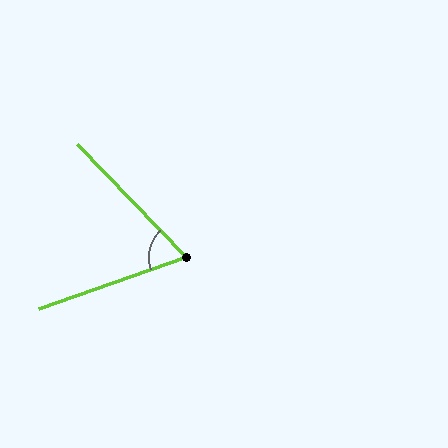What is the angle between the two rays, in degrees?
Approximately 65 degrees.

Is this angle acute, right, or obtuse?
It is acute.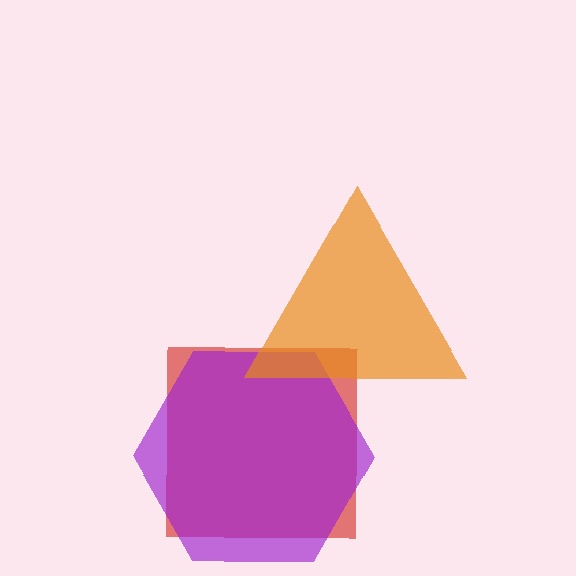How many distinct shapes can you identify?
There are 3 distinct shapes: a red square, a purple hexagon, an orange triangle.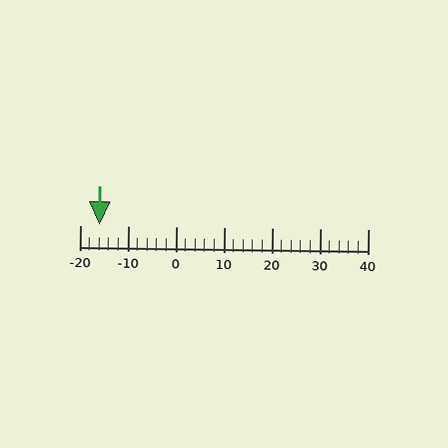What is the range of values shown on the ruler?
The ruler shows values from -20 to 40.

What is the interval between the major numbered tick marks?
The major tick marks are spaced 10 units apart.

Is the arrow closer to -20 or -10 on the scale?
The arrow is closer to -20.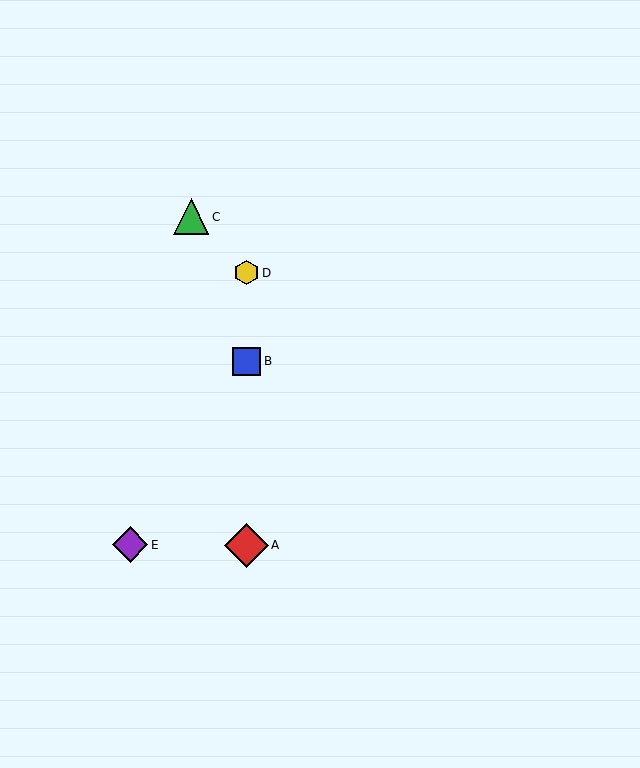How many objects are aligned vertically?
3 objects (A, B, D) are aligned vertically.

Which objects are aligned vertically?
Objects A, B, D are aligned vertically.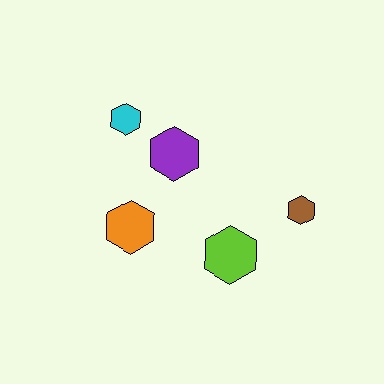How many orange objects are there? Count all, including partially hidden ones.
There is 1 orange object.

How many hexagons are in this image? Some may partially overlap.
There are 5 hexagons.